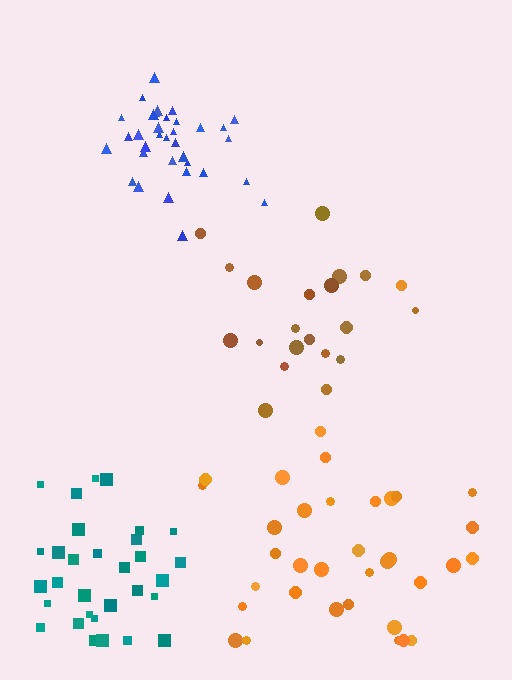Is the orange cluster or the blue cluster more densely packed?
Blue.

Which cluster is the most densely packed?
Blue.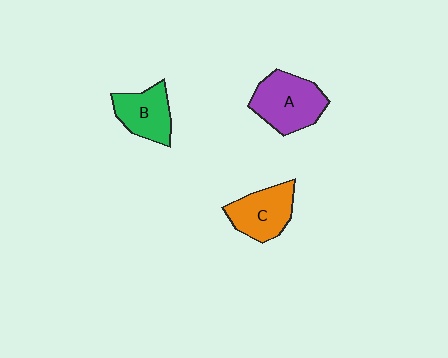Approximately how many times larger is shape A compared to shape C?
Approximately 1.2 times.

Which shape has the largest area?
Shape A (purple).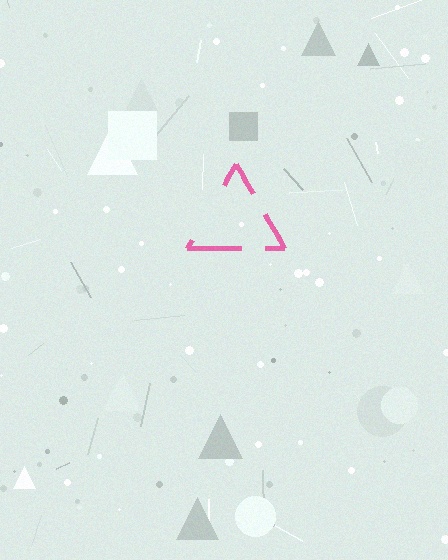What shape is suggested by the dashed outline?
The dashed outline suggests a triangle.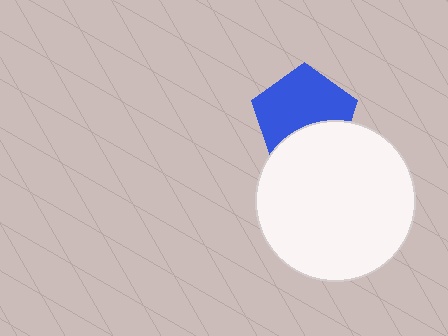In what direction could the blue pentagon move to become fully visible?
The blue pentagon could move up. That would shift it out from behind the white circle entirely.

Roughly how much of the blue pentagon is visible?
Most of it is visible (roughly 66%).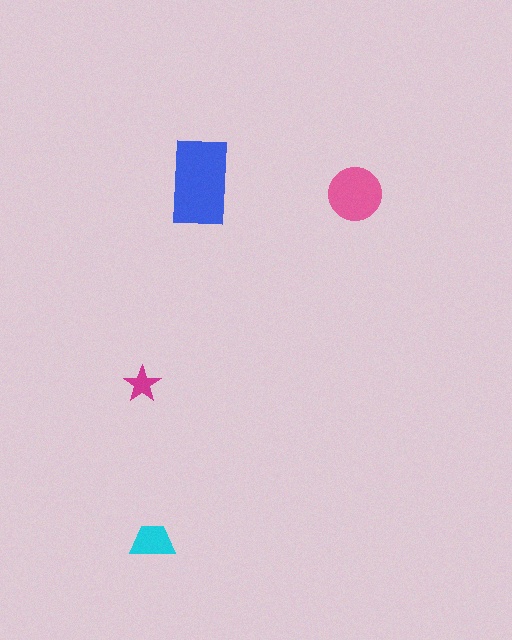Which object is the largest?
The blue rectangle.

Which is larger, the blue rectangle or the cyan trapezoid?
The blue rectangle.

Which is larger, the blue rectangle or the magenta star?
The blue rectangle.